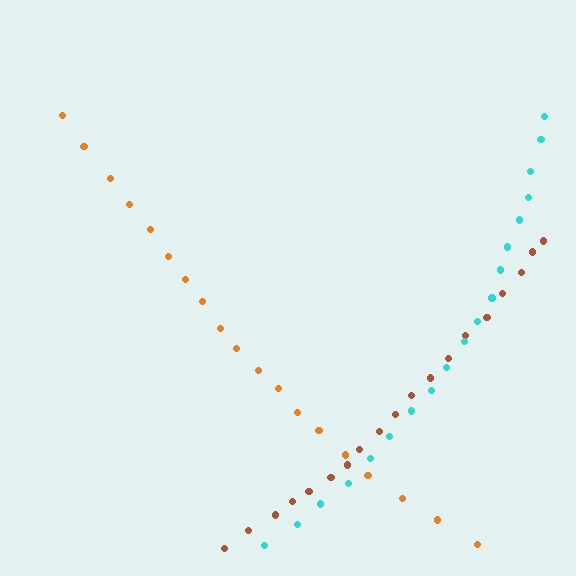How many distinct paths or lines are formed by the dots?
There are 3 distinct paths.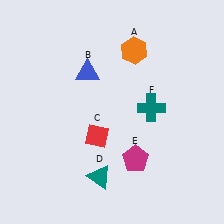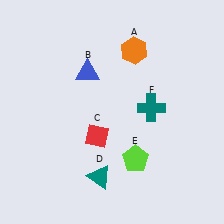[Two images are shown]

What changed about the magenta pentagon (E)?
In Image 1, E is magenta. In Image 2, it changed to lime.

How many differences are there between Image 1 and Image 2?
There is 1 difference between the two images.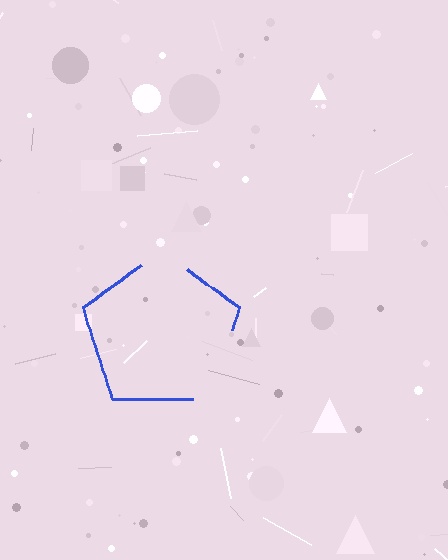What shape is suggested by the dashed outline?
The dashed outline suggests a pentagon.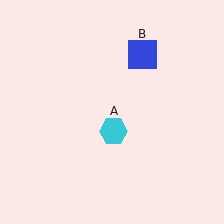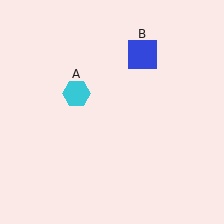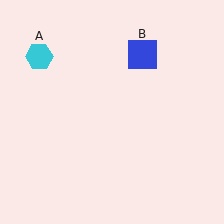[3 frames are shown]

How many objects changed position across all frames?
1 object changed position: cyan hexagon (object A).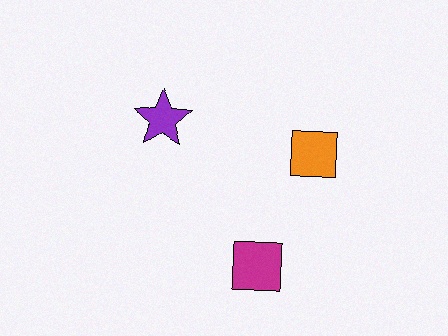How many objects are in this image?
There are 3 objects.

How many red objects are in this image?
There are no red objects.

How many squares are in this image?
There are 2 squares.